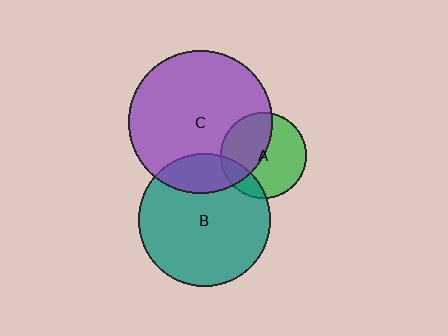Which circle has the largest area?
Circle C (purple).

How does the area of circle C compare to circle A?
Approximately 2.8 times.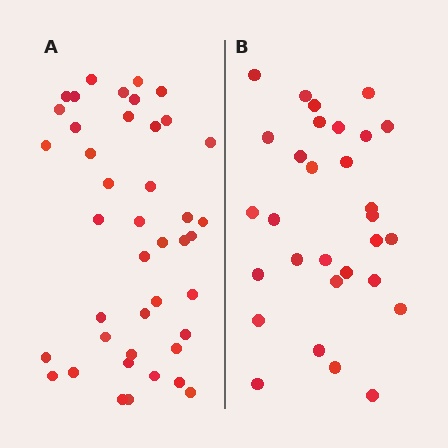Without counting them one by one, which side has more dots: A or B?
Region A (the left region) has more dots.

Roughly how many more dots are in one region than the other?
Region A has roughly 12 or so more dots than region B.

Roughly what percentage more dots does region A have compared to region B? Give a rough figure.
About 40% more.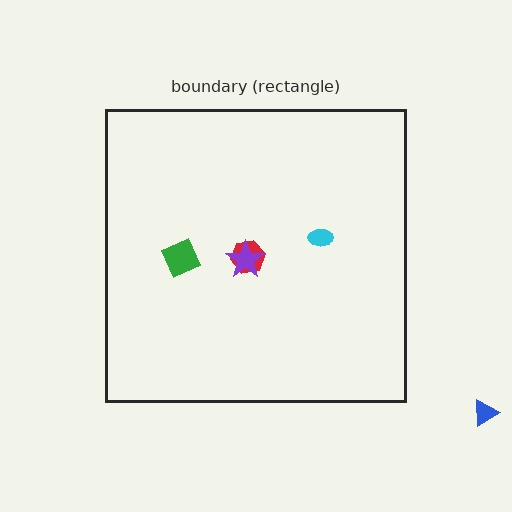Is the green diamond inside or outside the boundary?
Inside.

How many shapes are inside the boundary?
4 inside, 1 outside.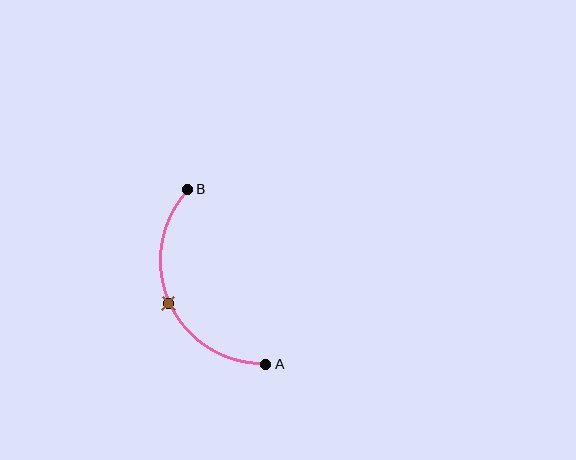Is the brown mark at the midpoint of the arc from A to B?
Yes. The brown mark lies on the arc at equal arc-length from both A and B — it is the arc midpoint.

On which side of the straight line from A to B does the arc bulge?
The arc bulges to the left of the straight line connecting A and B.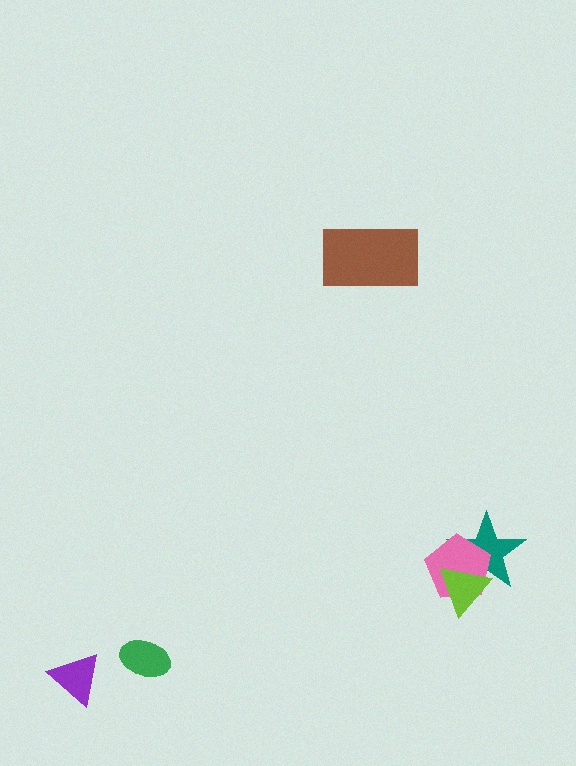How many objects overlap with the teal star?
2 objects overlap with the teal star.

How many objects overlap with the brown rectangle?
0 objects overlap with the brown rectangle.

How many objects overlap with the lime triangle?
2 objects overlap with the lime triangle.